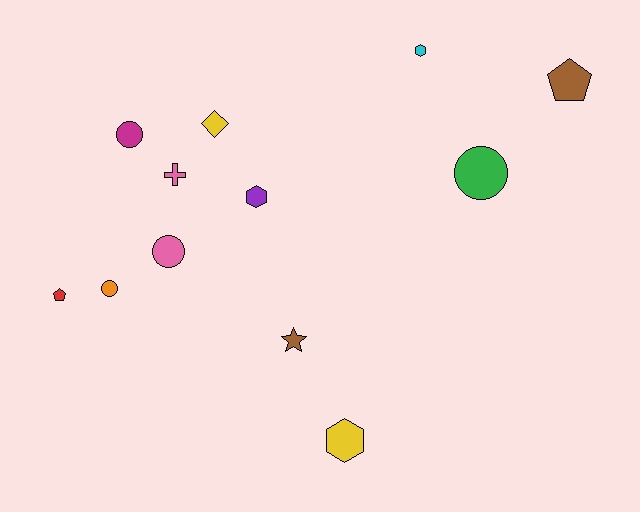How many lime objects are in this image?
There are no lime objects.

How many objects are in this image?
There are 12 objects.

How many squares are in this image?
There are no squares.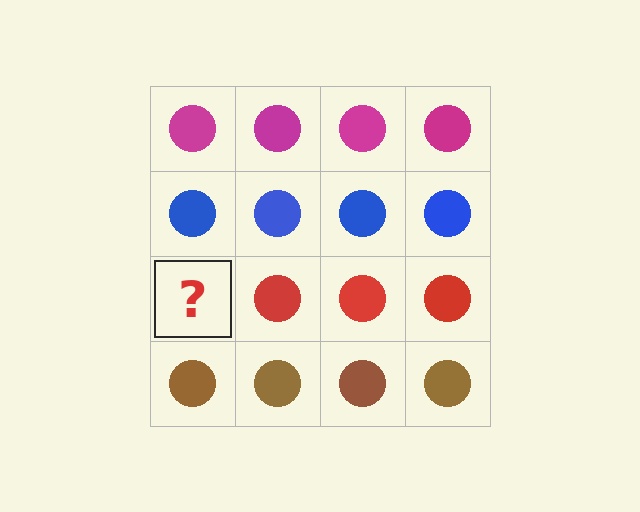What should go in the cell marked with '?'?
The missing cell should contain a red circle.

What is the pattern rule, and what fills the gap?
The rule is that each row has a consistent color. The gap should be filled with a red circle.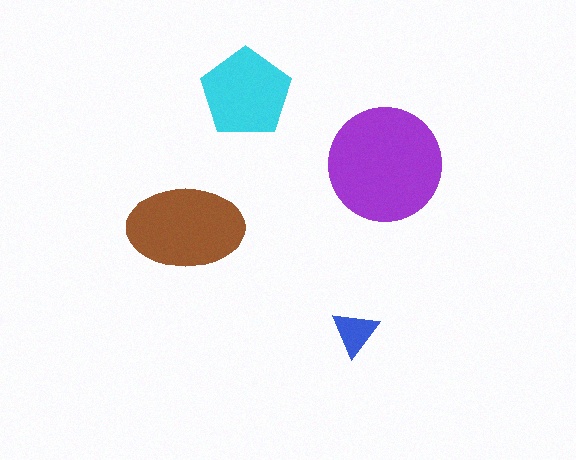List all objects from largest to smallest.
The purple circle, the brown ellipse, the cyan pentagon, the blue triangle.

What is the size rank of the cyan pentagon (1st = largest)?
3rd.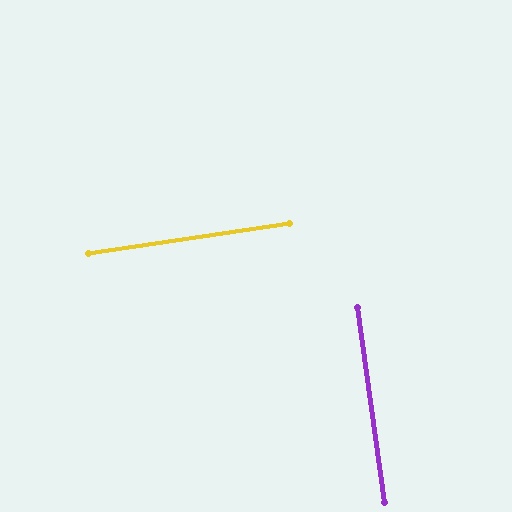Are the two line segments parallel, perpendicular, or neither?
Perpendicular — they meet at approximately 90°.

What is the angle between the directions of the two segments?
Approximately 90 degrees.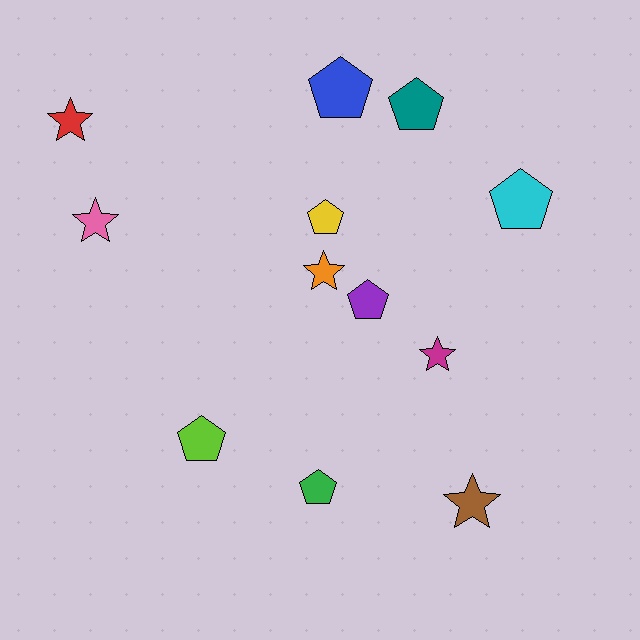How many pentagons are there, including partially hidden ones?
There are 7 pentagons.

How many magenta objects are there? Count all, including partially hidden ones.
There is 1 magenta object.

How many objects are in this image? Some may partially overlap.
There are 12 objects.